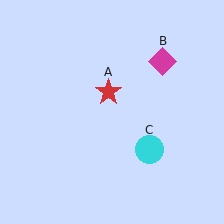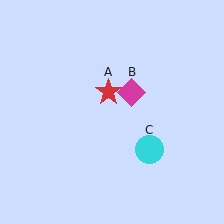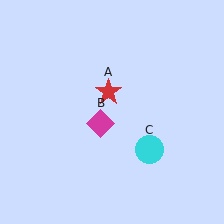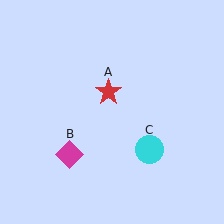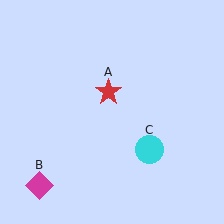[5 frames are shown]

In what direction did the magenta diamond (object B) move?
The magenta diamond (object B) moved down and to the left.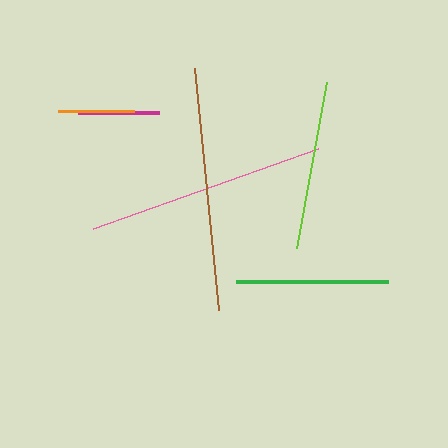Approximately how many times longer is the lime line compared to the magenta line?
The lime line is approximately 2.1 times the length of the magenta line.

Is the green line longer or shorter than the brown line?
The brown line is longer than the green line.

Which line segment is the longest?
The brown line is the longest at approximately 243 pixels.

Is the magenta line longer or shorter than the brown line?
The brown line is longer than the magenta line.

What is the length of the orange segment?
The orange segment is approximately 76 pixels long.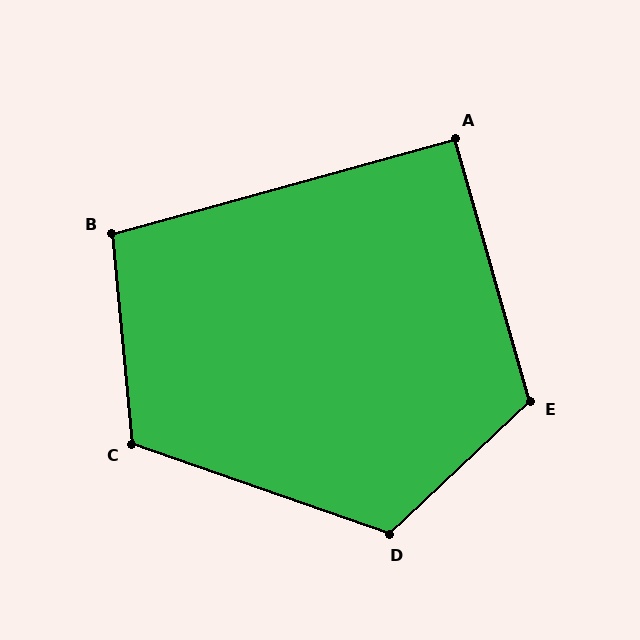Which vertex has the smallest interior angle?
A, at approximately 91 degrees.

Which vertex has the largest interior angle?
E, at approximately 117 degrees.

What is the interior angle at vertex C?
Approximately 115 degrees (obtuse).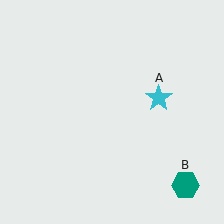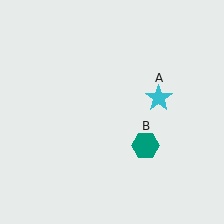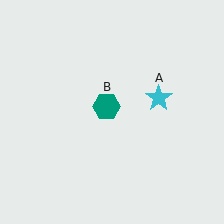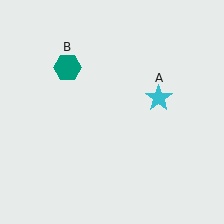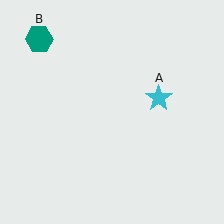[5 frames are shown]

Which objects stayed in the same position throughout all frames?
Cyan star (object A) remained stationary.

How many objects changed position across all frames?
1 object changed position: teal hexagon (object B).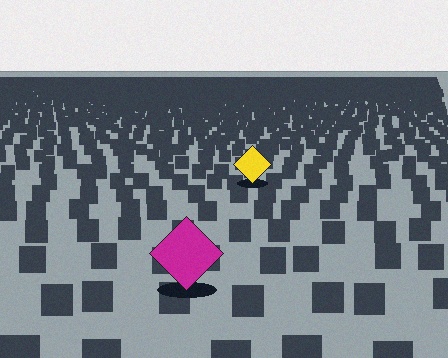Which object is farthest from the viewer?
The yellow diamond is farthest from the viewer. It appears smaller and the ground texture around it is denser.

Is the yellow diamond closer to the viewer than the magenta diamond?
No. The magenta diamond is closer — you can tell from the texture gradient: the ground texture is coarser near it.